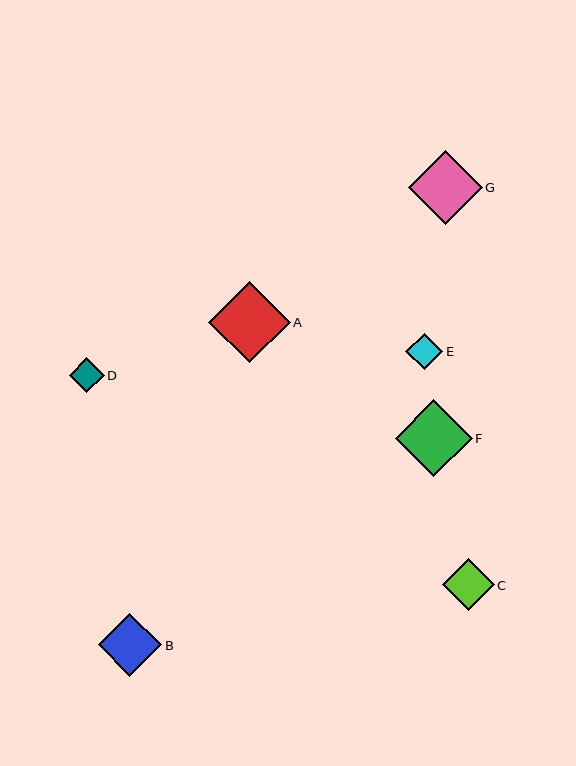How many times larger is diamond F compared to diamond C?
Diamond F is approximately 1.5 times the size of diamond C.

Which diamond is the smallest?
Diamond D is the smallest with a size of approximately 34 pixels.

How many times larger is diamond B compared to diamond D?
Diamond B is approximately 1.8 times the size of diamond D.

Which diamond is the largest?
Diamond A is the largest with a size of approximately 82 pixels.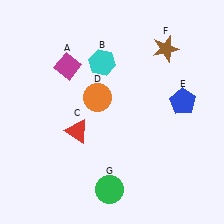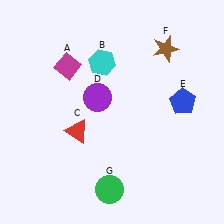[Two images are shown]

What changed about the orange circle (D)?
In Image 1, D is orange. In Image 2, it changed to purple.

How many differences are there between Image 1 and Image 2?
There is 1 difference between the two images.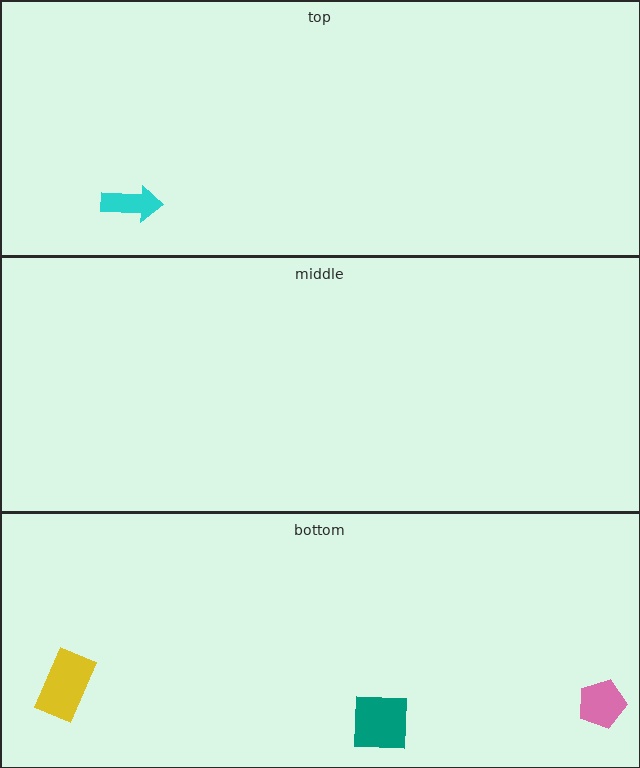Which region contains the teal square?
The bottom region.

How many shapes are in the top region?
1.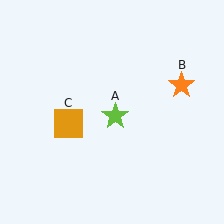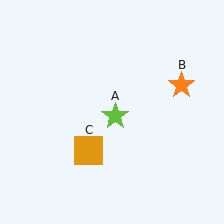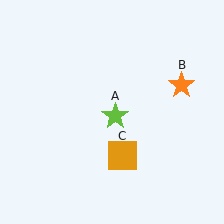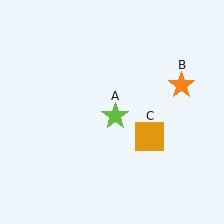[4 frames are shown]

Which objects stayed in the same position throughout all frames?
Lime star (object A) and orange star (object B) remained stationary.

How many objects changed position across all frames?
1 object changed position: orange square (object C).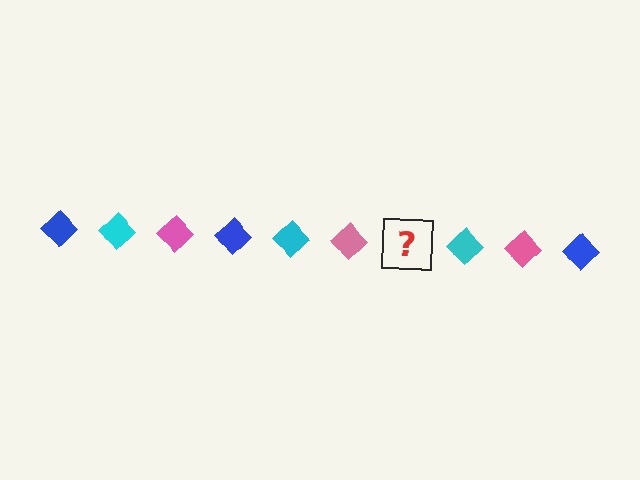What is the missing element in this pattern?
The missing element is a blue diamond.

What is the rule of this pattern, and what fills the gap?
The rule is that the pattern cycles through blue, cyan, pink diamonds. The gap should be filled with a blue diamond.